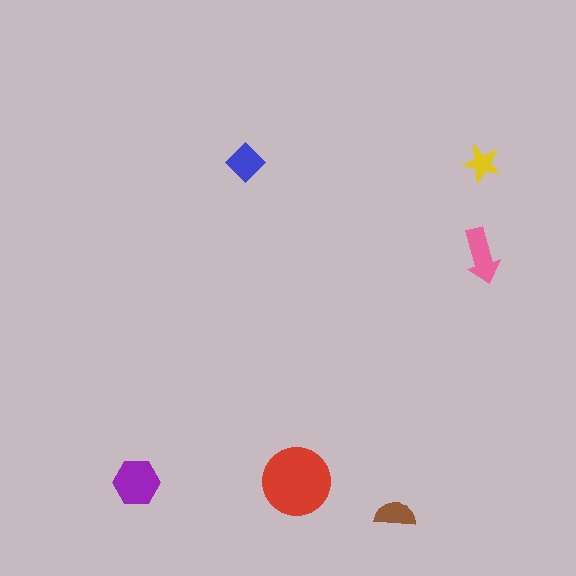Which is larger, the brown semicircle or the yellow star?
The brown semicircle.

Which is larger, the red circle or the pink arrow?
The red circle.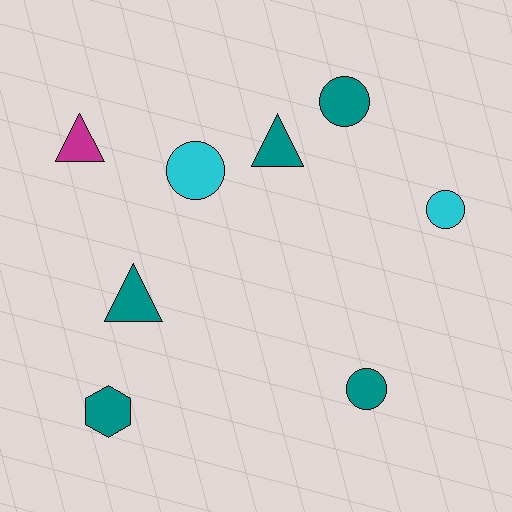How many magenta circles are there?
There are no magenta circles.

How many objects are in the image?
There are 8 objects.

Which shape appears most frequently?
Circle, with 4 objects.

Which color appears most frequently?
Teal, with 5 objects.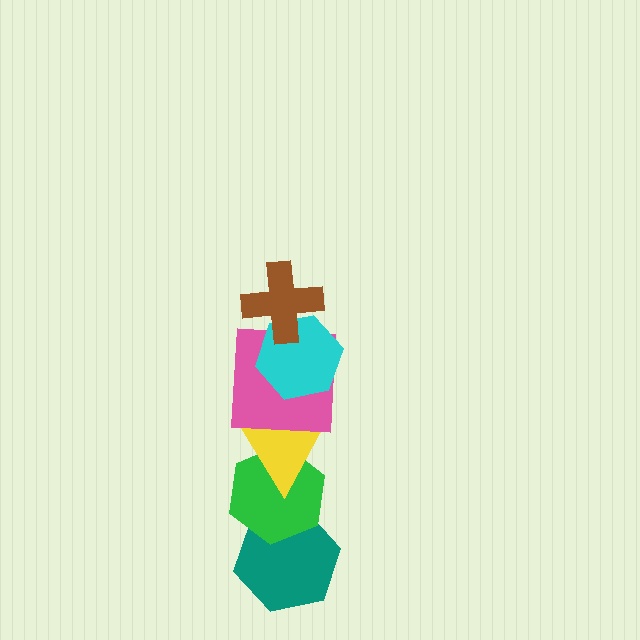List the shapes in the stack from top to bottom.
From top to bottom: the brown cross, the cyan hexagon, the pink square, the yellow triangle, the green hexagon, the teal hexagon.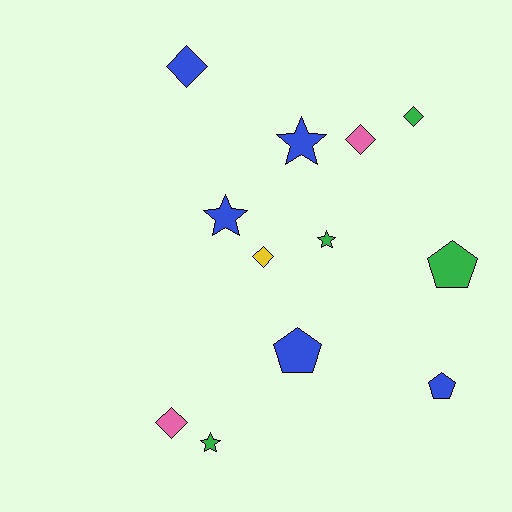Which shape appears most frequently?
Diamond, with 5 objects.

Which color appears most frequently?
Blue, with 5 objects.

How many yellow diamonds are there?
There is 1 yellow diamond.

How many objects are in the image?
There are 12 objects.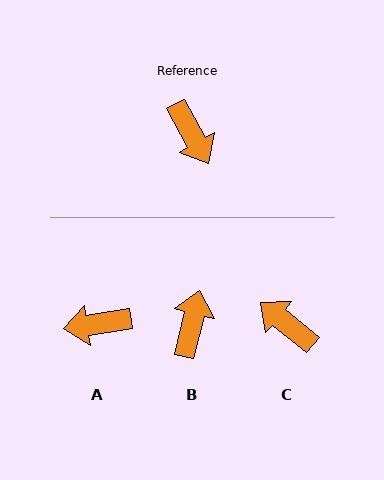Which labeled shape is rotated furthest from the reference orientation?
C, about 158 degrees away.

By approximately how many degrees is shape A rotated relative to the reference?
Approximately 110 degrees clockwise.